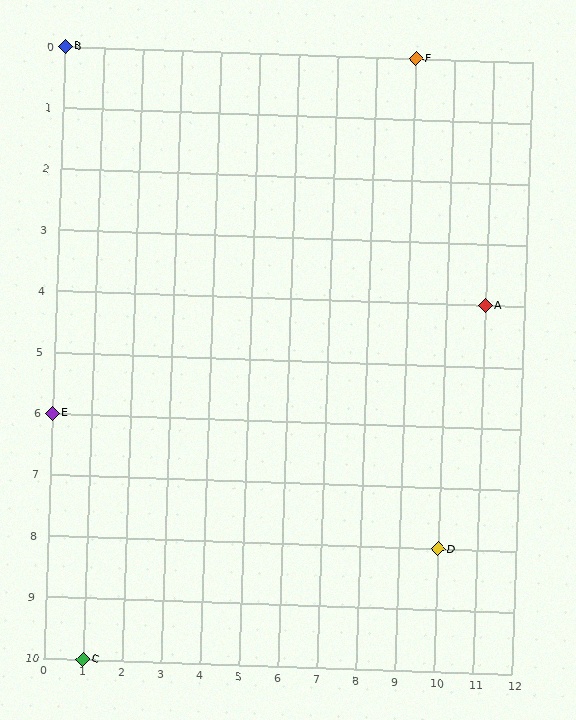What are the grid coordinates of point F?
Point F is at grid coordinates (9, 0).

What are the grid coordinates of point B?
Point B is at grid coordinates (0, 0).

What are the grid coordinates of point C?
Point C is at grid coordinates (1, 10).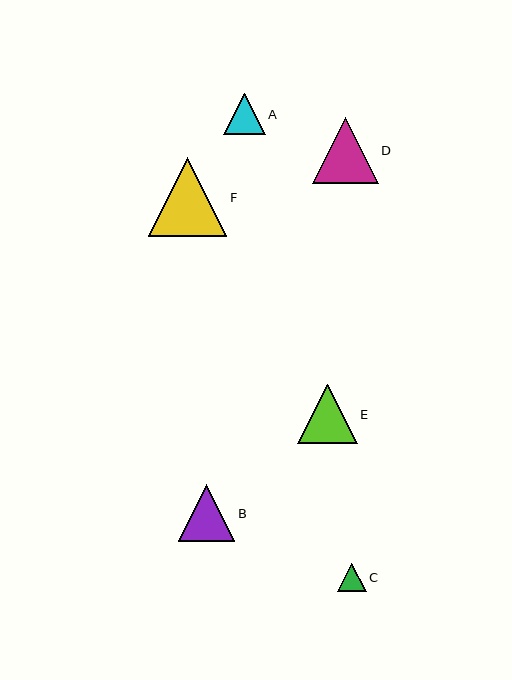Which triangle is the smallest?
Triangle C is the smallest with a size of approximately 28 pixels.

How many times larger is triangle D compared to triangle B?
Triangle D is approximately 1.2 times the size of triangle B.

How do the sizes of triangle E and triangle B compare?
Triangle E and triangle B are approximately the same size.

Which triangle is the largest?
Triangle F is the largest with a size of approximately 79 pixels.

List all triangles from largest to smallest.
From largest to smallest: F, D, E, B, A, C.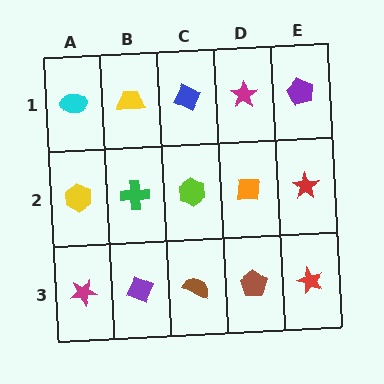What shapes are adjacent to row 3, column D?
An orange square (row 2, column D), a brown semicircle (row 3, column C), a red star (row 3, column E).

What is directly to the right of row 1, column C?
A magenta star.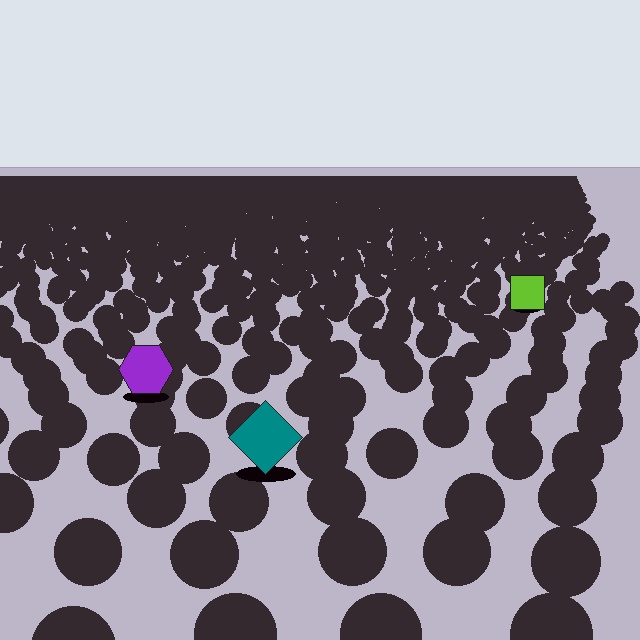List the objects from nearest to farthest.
From nearest to farthest: the teal diamond, the purple hexagon, the lime square.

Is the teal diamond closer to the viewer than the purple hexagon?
Yes. The teal diamond is closer — you can tell from the texture gradient: the ground texture is coarser near it.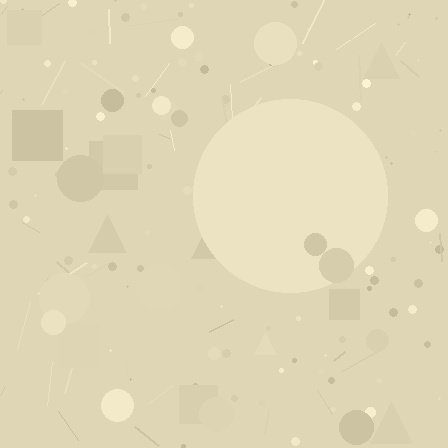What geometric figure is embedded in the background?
A circle is embedded in the background.